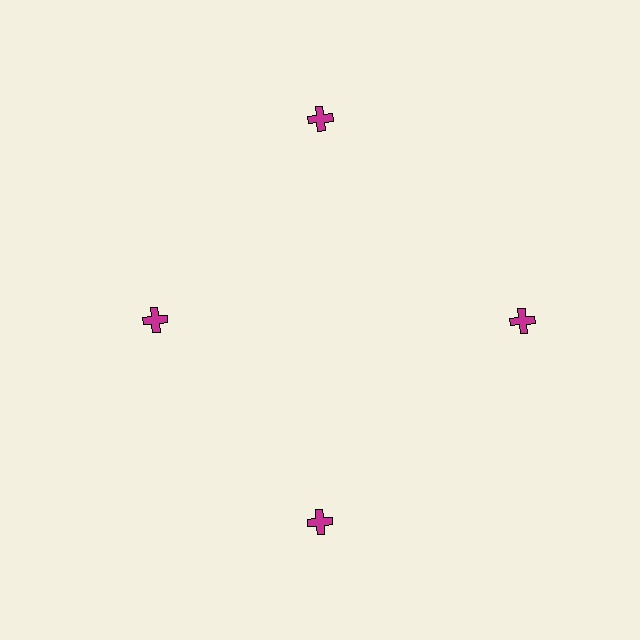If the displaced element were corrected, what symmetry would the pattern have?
It would have 4-fold rotational symmetry — the pattern would map onto itself every 90 degrees.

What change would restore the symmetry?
The symmetry would be restored by moving it outward, back onto the ring so that all 4 crosses sit at equal angles and equal distance from the center.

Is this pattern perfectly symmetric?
No. The 4 magenta crosses are arranged in a ring, but one element near the 9 o'clock position is pulled inward toward the center, breaking the 4-fold rotational symmetry.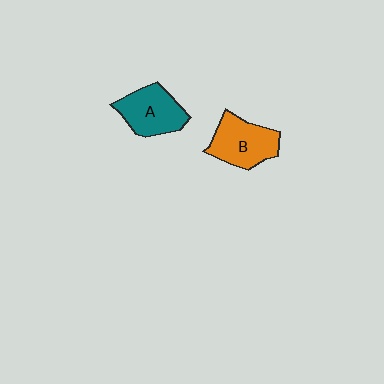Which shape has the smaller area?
Shape A (teal).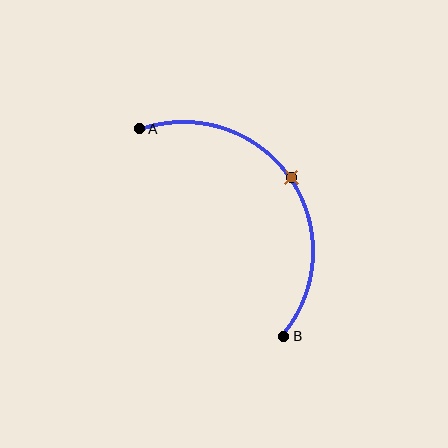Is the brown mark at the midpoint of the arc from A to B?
Yes. The brown mark lies on the arc at equal arc-length from both A and B — it is the arc midpoint.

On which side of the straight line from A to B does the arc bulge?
The arc bulges above and to the right of the straight line connecting A and B.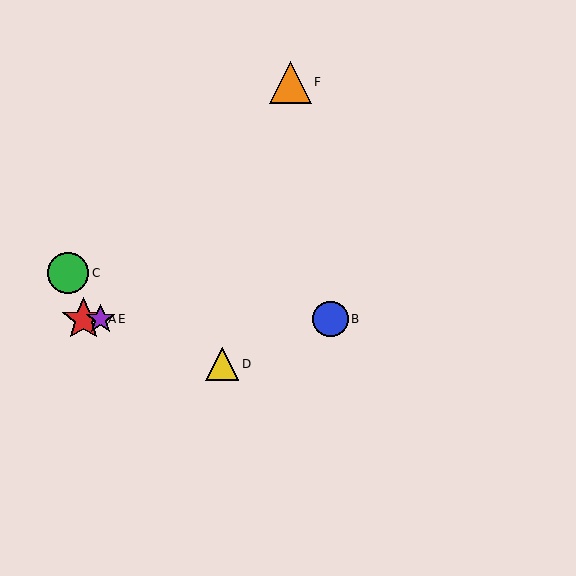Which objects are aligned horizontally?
Objects A, B, E are aligned horizontally.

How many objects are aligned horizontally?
3 objects (A, B, E) are aligned horizontally.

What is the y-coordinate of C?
Object C is at y≈273.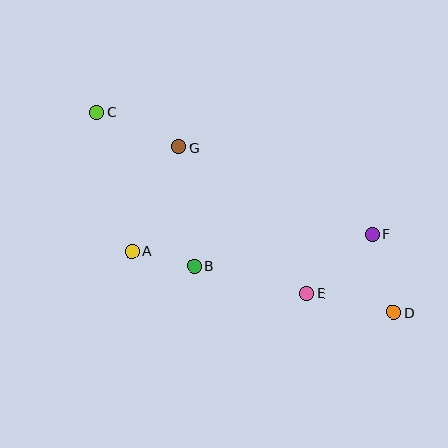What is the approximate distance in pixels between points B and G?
The distance between B and G is approximately 120 pixels.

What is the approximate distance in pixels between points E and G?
The distance between E and G is approximately 194 pixels.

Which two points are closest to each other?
Points A and B are closest to each other.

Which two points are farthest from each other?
Points C and D are farthest from each other.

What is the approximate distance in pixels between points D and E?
The distance between D and E is approximately 89 pixels.